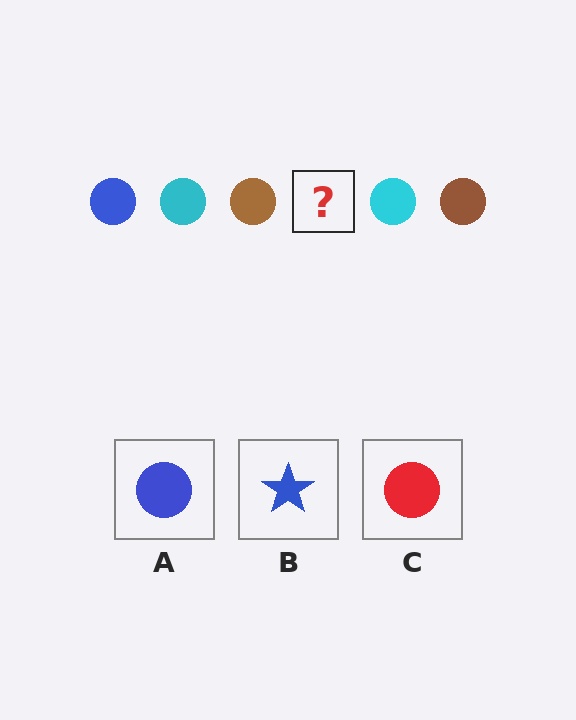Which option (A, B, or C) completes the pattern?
A.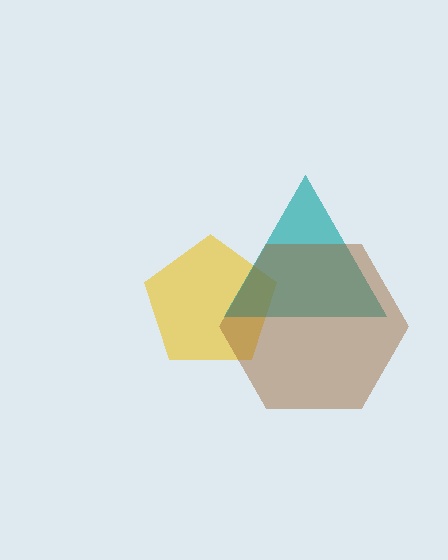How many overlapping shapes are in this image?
There are 3 overlapping shapes in the image.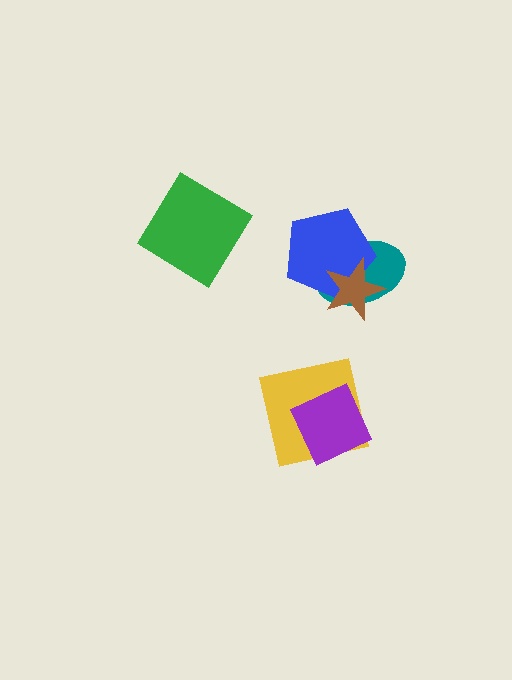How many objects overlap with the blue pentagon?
2 objects overlap with the blue pentagon.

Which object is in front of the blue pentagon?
The brown star is in front of the blue pentagon.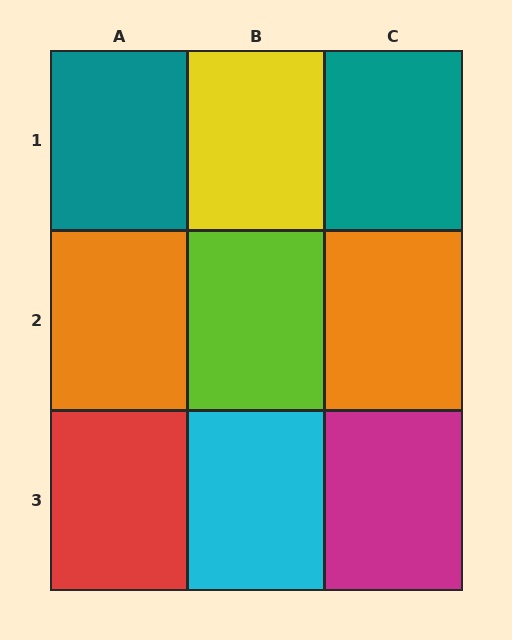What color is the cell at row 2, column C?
Orange.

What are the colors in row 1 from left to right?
Teal, yellow, teal.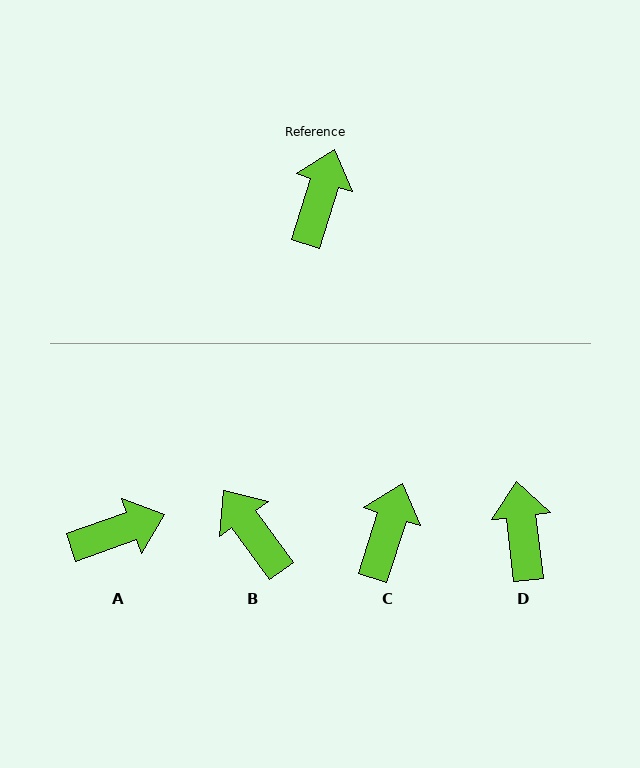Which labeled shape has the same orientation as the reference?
C.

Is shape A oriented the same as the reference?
No, it is off by about 53 degrees.